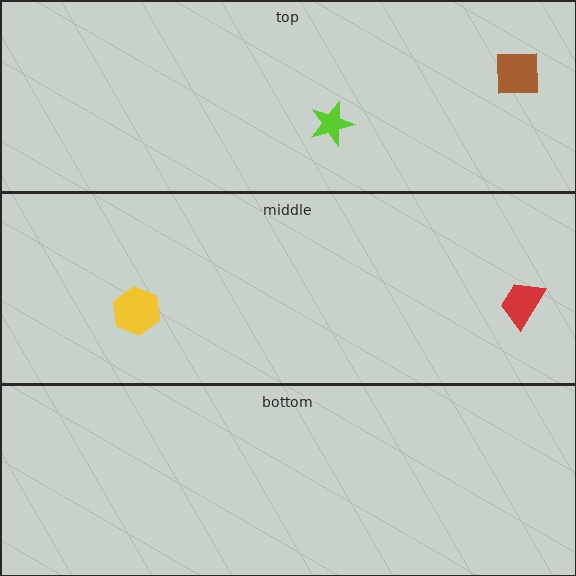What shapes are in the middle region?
The red trapezoid, the yellow hexagon.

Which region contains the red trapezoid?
The middle region.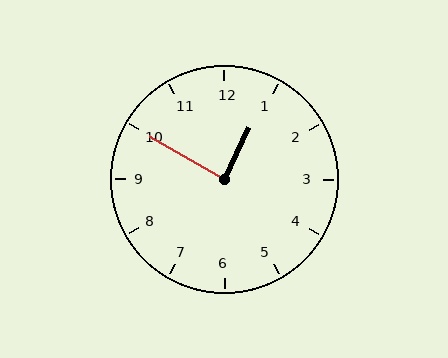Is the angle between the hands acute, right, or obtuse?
It is right.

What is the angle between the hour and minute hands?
Approximately 85 degrees.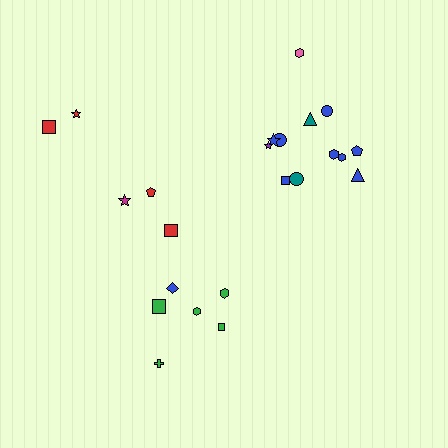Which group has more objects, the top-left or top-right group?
The top-right group.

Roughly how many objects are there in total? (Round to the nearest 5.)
Roughly 25 objects in total.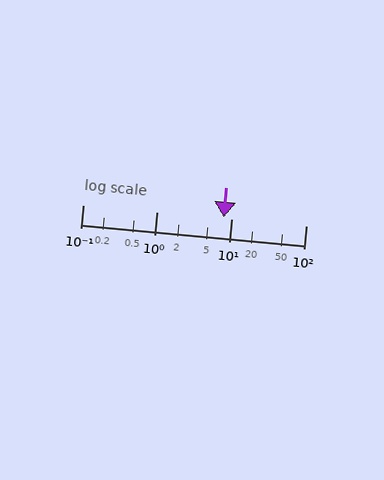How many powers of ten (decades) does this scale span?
The scale spans 3 decades, from 0.1 to 100.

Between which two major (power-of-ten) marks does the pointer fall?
The pointer is between 1 and 10.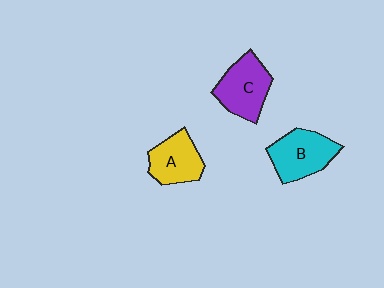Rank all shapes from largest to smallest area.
From largest to smallest: B (cyan), C (purple), A (yellow).